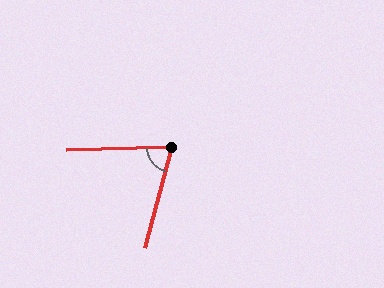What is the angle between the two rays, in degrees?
Approximately 73 degrees.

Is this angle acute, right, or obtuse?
It is acute.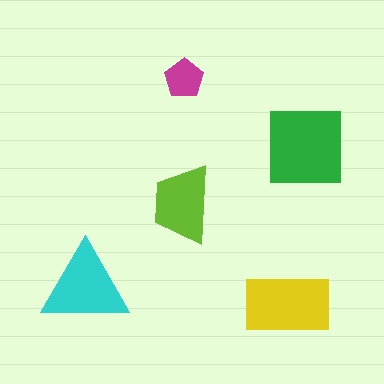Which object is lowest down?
The yellow rectangle is bottommost.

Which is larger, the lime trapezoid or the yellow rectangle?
The yellow rectangle.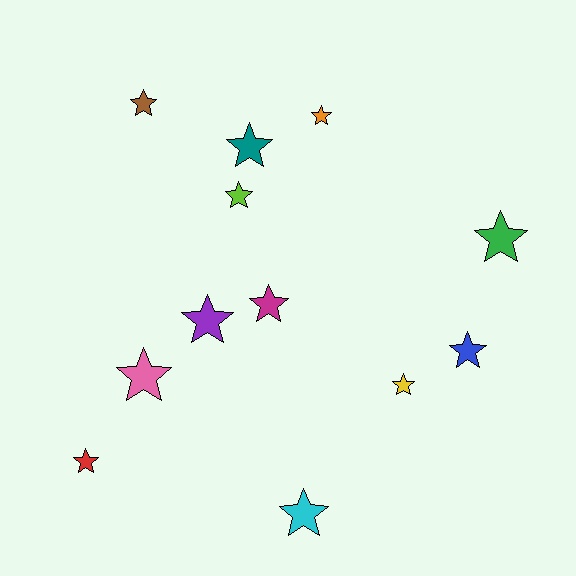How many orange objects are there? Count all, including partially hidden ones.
There is 1 orange object.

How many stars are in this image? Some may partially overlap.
There are 12 stars.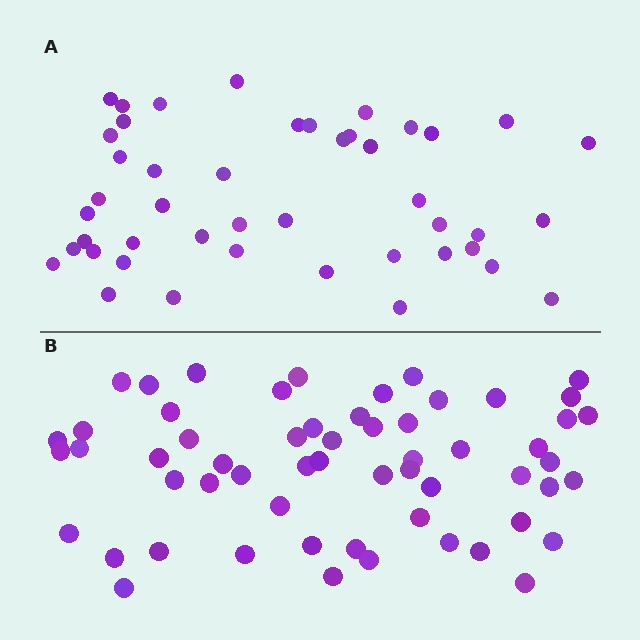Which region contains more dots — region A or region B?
Region B (the bottom region) has more dots.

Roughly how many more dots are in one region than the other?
Region B has approximately 15 more dots than region A.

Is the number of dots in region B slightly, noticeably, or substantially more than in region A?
Region B has noticeably more, but not dramatically so. The ratio is roughly 1.3 to 1.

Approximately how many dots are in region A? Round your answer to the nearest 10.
About 40 dots. (The exact count is 45, which rounds to 40.)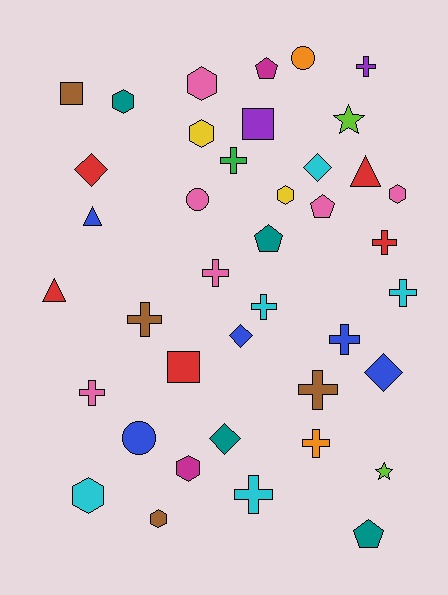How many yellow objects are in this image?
There are 2 yellow objects.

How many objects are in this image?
There are 40 objects.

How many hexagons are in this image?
There are 8 hexagons.